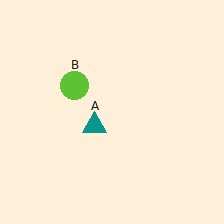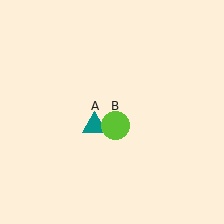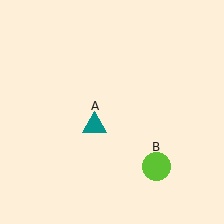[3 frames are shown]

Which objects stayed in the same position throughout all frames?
Teal triangle (object A) remained stationary.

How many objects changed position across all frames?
1 object changed position: lime circle (object B).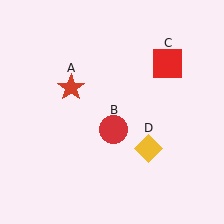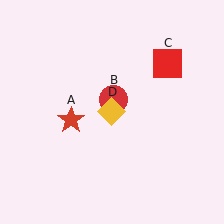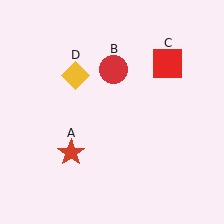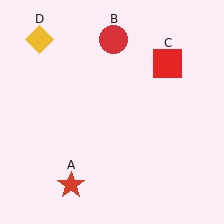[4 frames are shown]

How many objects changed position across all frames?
3 objects changed position: red star (object A), red circle (object B), yellow diamond (object D).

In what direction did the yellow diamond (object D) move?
The yellow diamond (object D) moved up and to the left.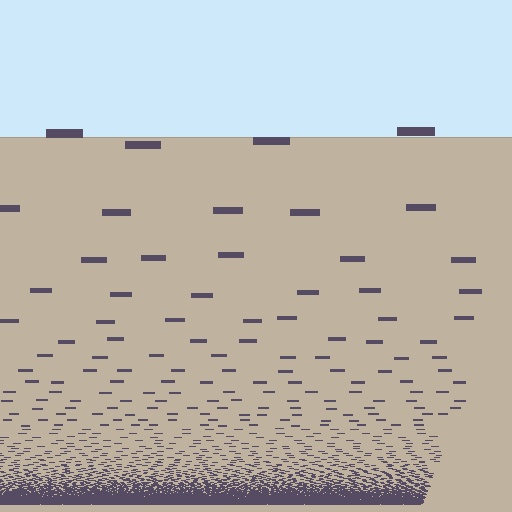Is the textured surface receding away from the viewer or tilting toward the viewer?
The surface appears to tilt toward the viewer. Texture elements get larger and sparser toward the top.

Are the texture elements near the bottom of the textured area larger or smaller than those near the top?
Smaller. The gradient is inverted — elements near the bottom are smaller and denser.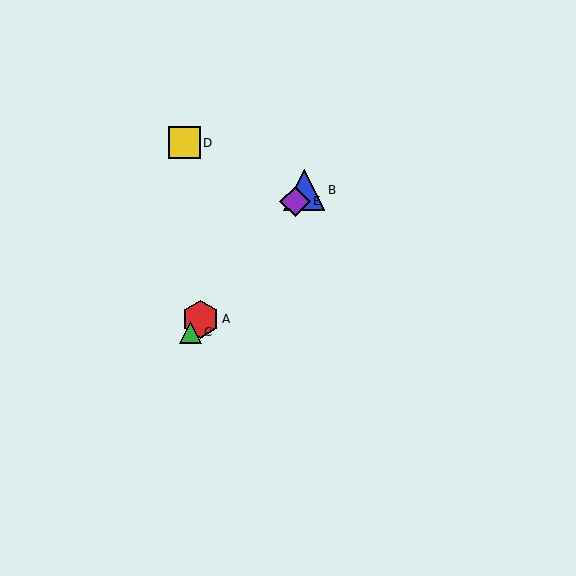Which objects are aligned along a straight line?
Objects A, B, C, E are aligned along a straight line.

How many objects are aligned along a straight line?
4 objects (A, B, C, E) are aligned along a straight line.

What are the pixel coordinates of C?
Object C is at (190, 332).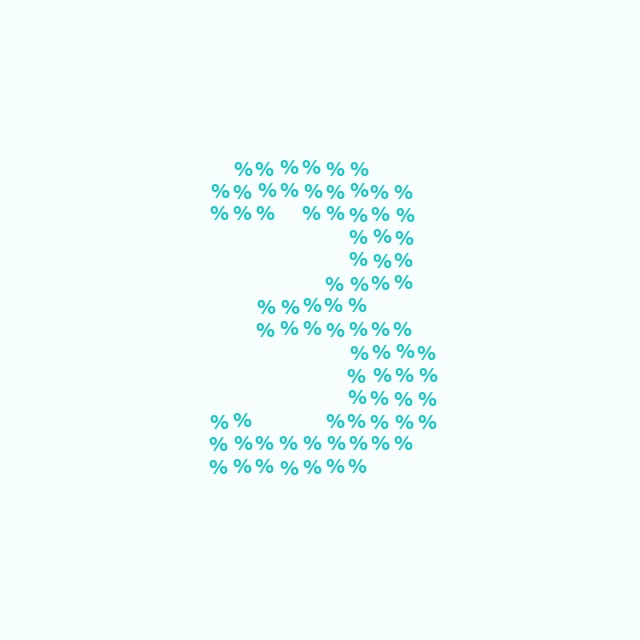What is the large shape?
The large shape is the digit 3.